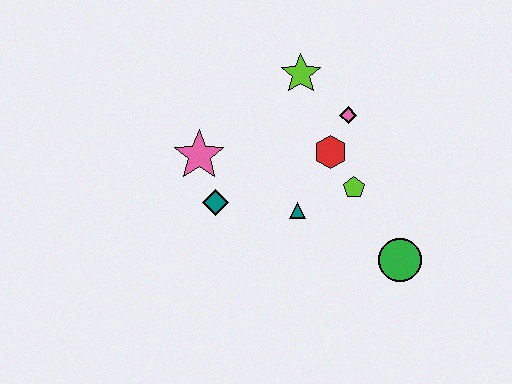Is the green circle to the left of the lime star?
No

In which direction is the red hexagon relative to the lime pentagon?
The red hexagon is above the lime pentagon.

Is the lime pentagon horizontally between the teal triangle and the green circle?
Yes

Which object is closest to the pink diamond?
The red hexagon is closest to the pink diamond.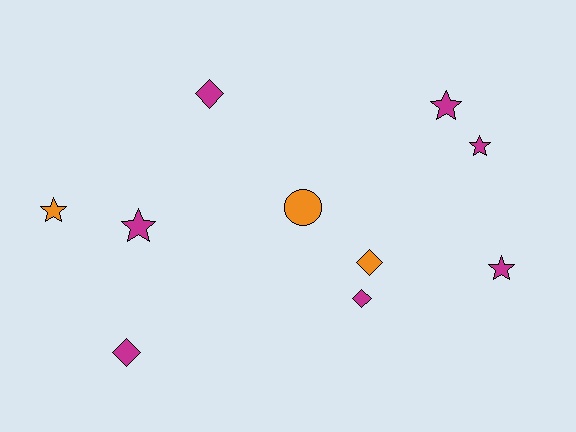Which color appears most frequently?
Magenta, with 7 objects.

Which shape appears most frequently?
Star, with 5 objects.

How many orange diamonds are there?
There is 1 orange diamond.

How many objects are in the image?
There are 10 objects.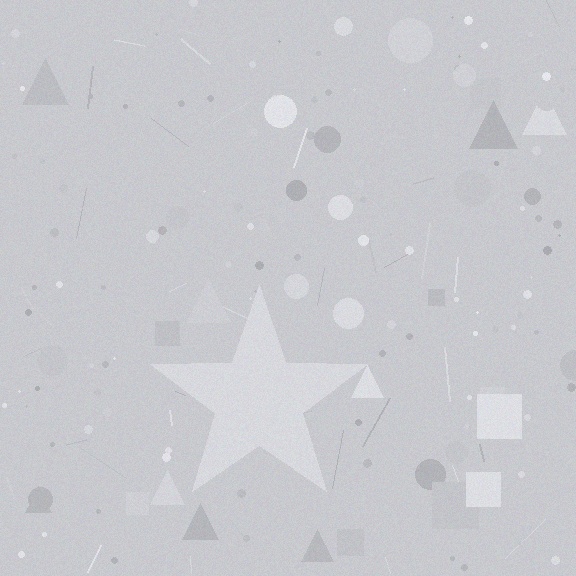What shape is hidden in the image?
A star is hidden in the image.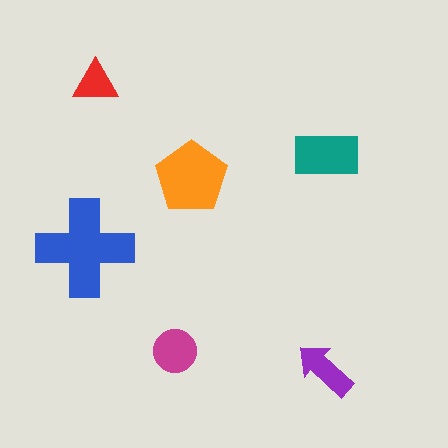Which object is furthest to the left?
The blue cross is leftmost.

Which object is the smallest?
The red triangle.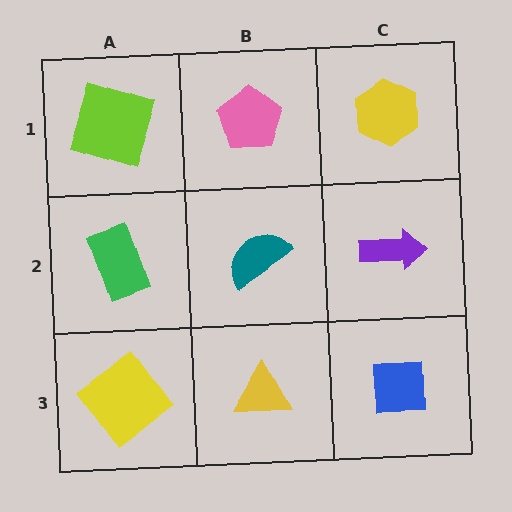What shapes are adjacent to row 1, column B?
A teal semicircle (row 2, column B), a lime square (row 1, column A), a yellow hexagon (row 1, column C).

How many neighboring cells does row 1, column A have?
2.